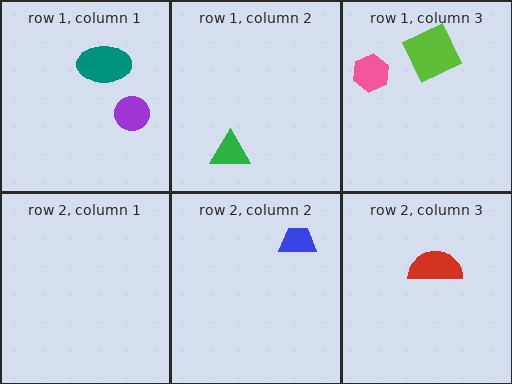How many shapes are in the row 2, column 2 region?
1.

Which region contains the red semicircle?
The row 2, column 3 region.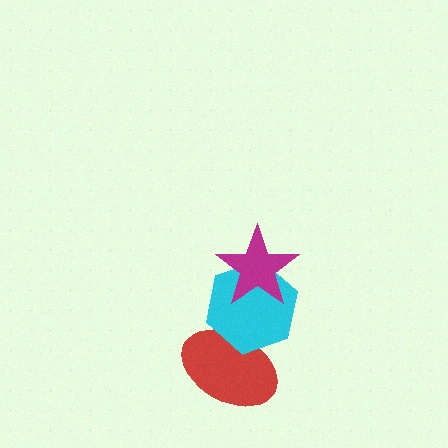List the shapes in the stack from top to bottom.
From top to bottom: the magenta star, the cyan hexagon, the red ellipse.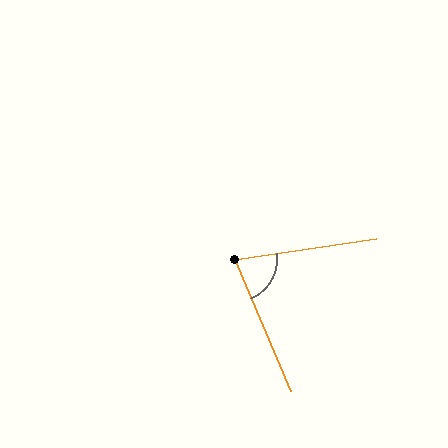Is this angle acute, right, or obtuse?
It is acute.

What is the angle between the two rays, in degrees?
Approximately 75 degrees.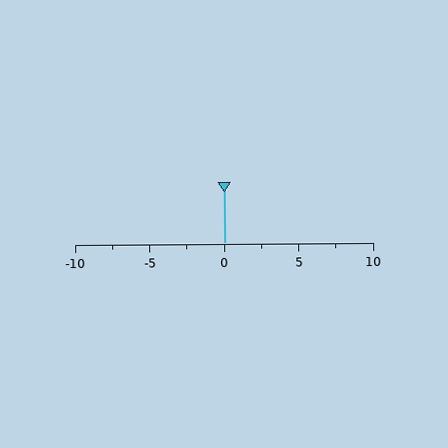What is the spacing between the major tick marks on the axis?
The major ticks are spaced 5 apart.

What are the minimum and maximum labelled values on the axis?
The axis runs from -10 to 10.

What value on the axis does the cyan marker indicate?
The marker indicates approximately 0.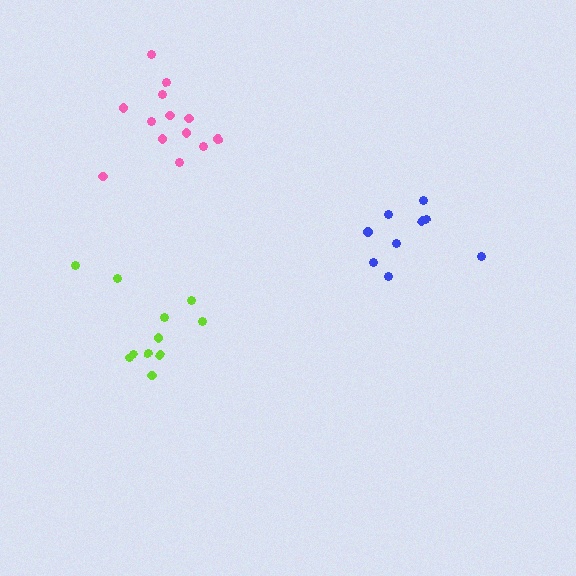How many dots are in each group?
Group 1: 11 dots, Group 2: 13 dots, Group 3: 9 dots (33 total).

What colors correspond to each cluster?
The clusters are colored: lime, pink, blue.